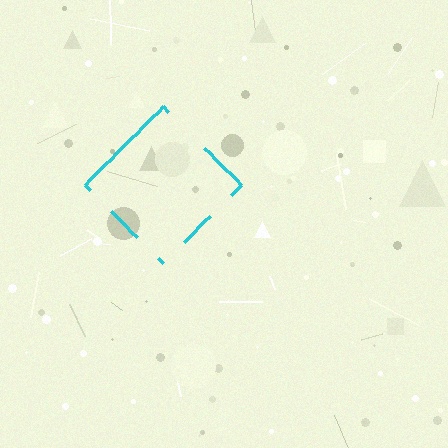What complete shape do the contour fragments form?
The contour fragments form a diamond.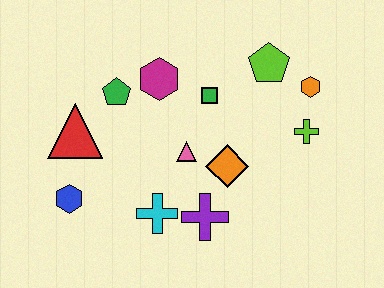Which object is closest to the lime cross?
The orange hexagon is closest to the lime cross.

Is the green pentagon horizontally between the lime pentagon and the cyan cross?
No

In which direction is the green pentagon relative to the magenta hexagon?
The green pentagon is to the left of the magenta hexagon.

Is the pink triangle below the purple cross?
No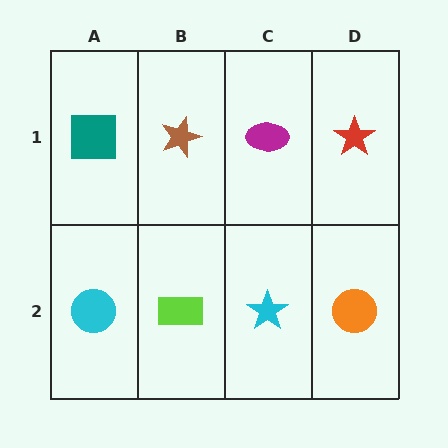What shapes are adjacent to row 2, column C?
A magenta ellipse (row 1, column C), a lime rectangle (row 2, column B), an orange circle (row 2, column D).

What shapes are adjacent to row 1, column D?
An orange circle (row 2, column D), a magenta ellipse (row 1, column C).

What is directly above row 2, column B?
A brown star.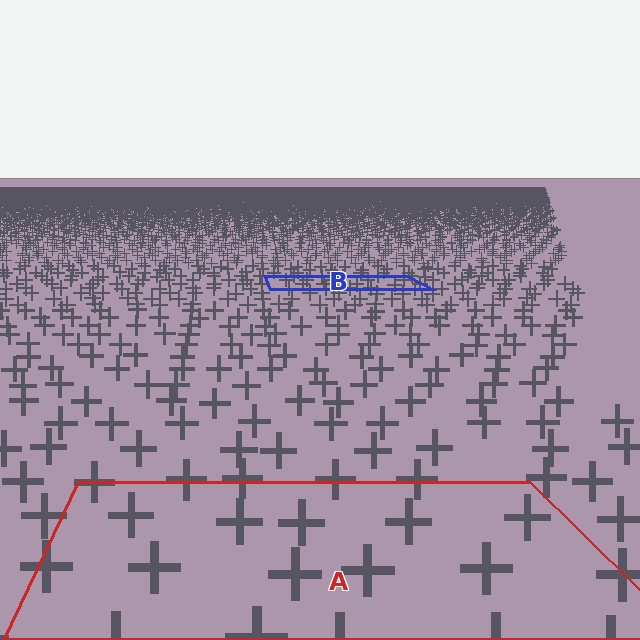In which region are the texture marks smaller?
The texture marks are smaller in region B, because it is farther away.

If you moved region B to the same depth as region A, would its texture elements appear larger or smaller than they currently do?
They would appear larger. At a closer depth, the same texture elements are projected at a bigger on-screen size.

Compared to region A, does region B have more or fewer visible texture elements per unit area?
Region B has more texture elements per unit area — they are packed more densely because it is farther away.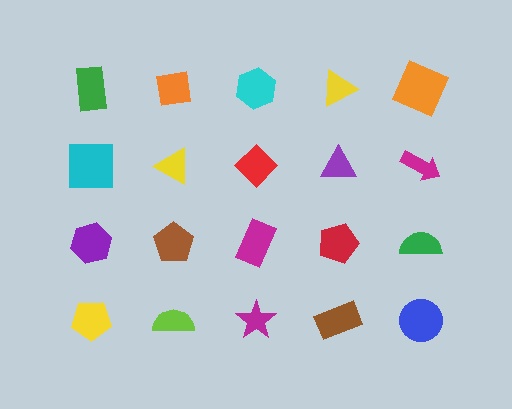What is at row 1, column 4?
A yellow triangle.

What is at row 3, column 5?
A green semicircle.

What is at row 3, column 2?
A brown pentagon.